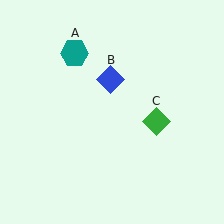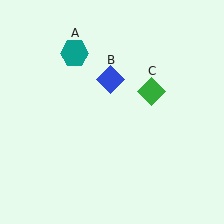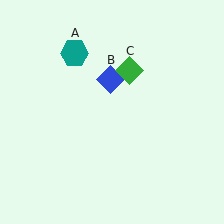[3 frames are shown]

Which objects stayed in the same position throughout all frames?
Teal hexagon (object A) and blue diamond (object B) remained stationary.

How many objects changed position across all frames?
1 object changed position: green diamond (object C).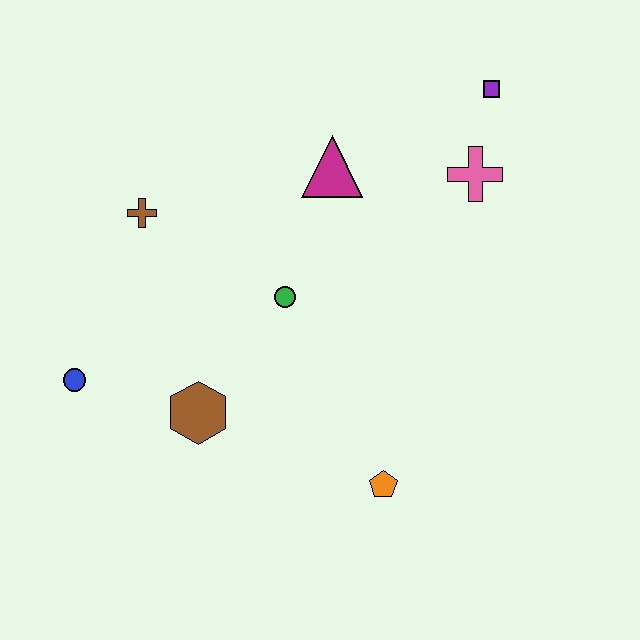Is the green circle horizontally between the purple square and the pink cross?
No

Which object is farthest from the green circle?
The purple square is farthest from the green circle.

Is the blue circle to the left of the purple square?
Yes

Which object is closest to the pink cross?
The purple square is closest to the pink cross.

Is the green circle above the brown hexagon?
Yes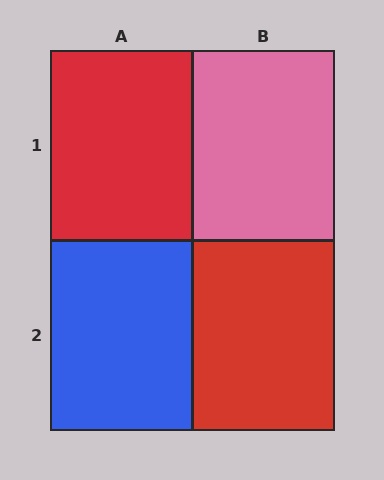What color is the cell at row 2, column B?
Red.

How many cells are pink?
1 cell is pink.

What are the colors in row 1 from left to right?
Red, pink.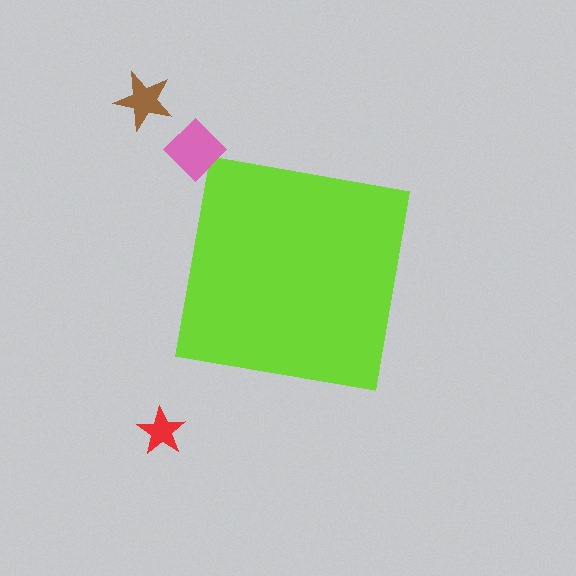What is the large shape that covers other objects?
A lime square.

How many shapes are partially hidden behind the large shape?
0 shapes are partially hidden.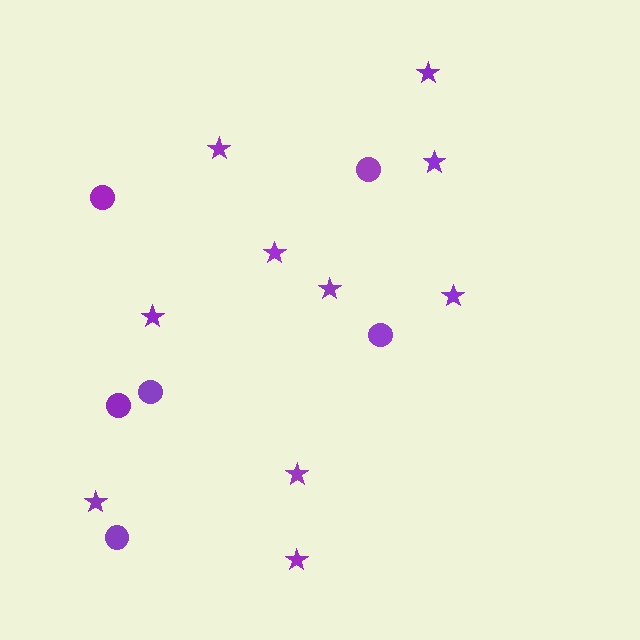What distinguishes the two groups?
There are 2 groups: one group of stars (10) and one group of circles (6).